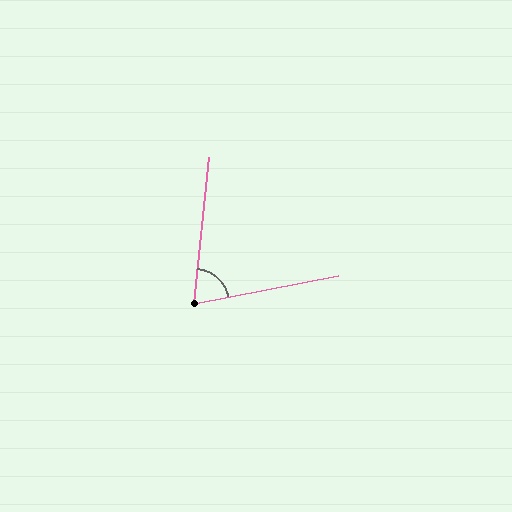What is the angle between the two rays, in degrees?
Approximately 73 degrees.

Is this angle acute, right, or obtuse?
It is acute.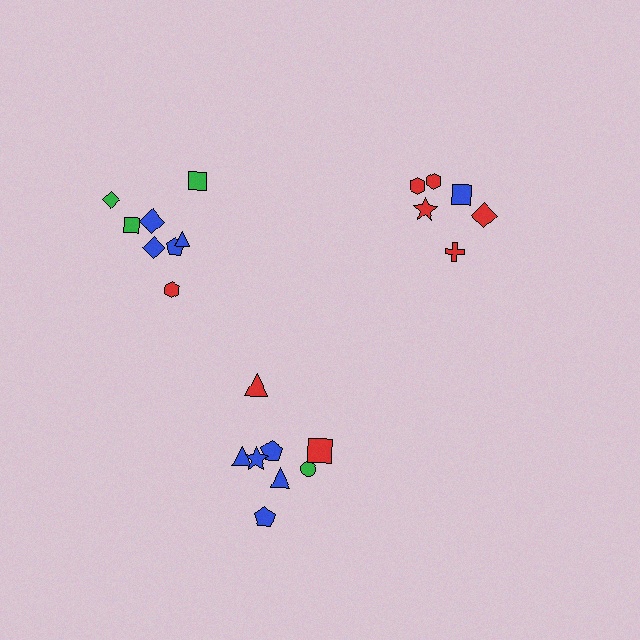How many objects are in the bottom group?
There are 8 objects.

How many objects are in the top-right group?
There are 6 objects.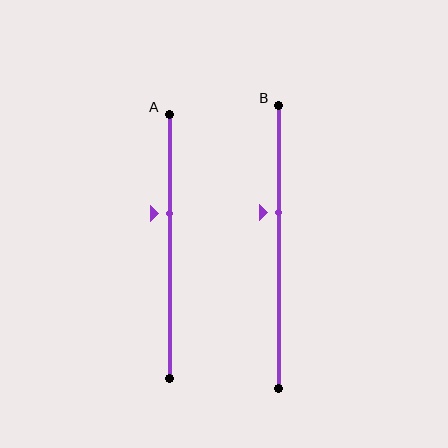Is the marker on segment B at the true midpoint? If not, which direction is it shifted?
No, the marker on segment B is shifted upward by about 12% of the segment length.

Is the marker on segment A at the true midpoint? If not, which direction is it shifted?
No, the marker on segment A is shifted upward by about 13% of the segment length.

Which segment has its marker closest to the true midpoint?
Segment B has its marker closest to the true midpoint.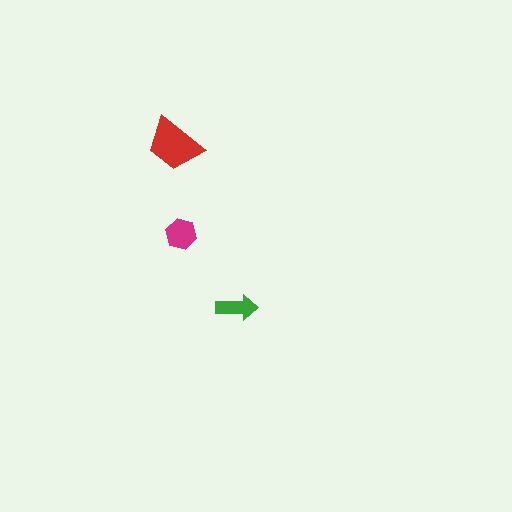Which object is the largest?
The red trapezoid.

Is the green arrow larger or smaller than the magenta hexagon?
Smaller.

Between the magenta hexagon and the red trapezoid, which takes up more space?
The red trapezoid.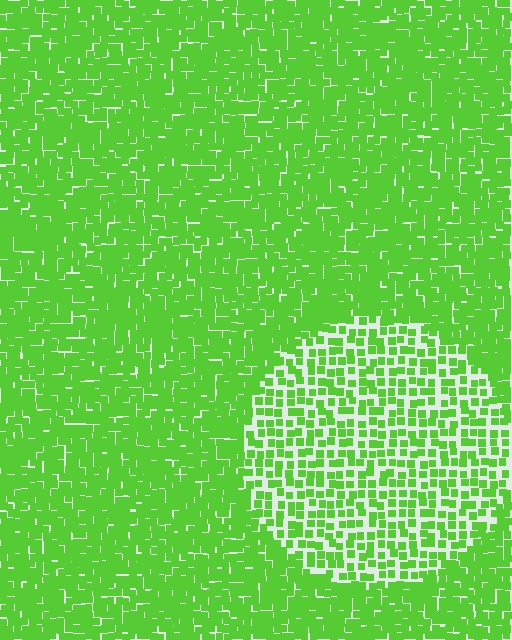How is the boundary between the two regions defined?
The boundary is defined by a change in element density (approximately 2.0x ratio). All elements are the same color, size, and shape.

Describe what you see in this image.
The image contains small lime elements arranged at two different densities. A circle-shaped region is visible where the elements are less densely packed than the surrounding area.